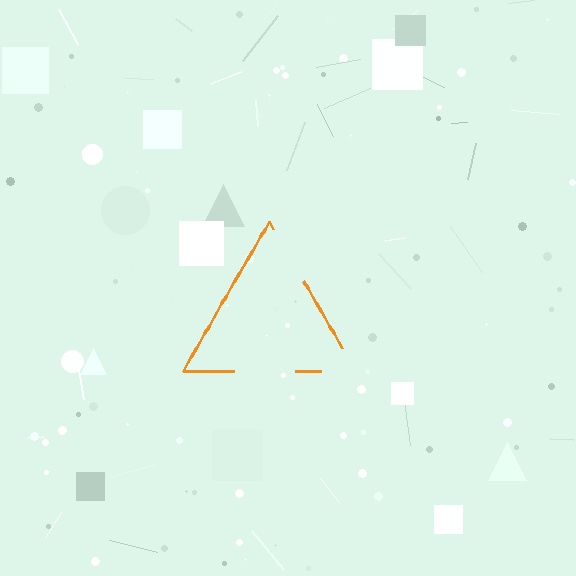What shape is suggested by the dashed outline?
The dashed outline suggests a triangle.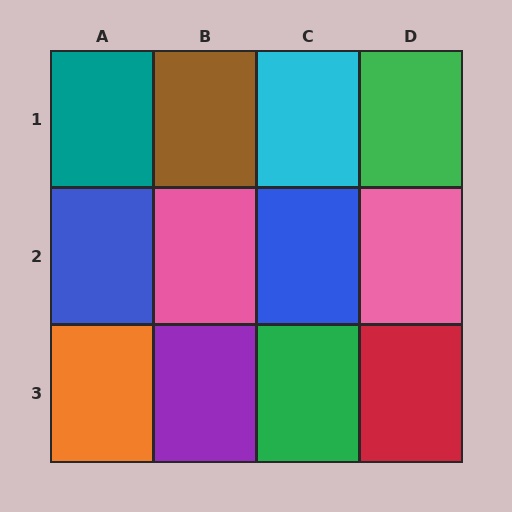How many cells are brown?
1 cell is brown.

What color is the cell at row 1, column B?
Brown.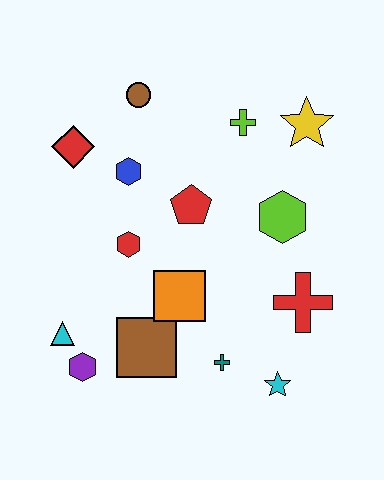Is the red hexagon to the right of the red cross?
No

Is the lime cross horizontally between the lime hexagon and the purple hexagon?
Yes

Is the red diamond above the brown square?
Yes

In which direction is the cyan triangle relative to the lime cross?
The cyan triangle is below the lime cross.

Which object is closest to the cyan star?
The teal cross is closest to the cyan star.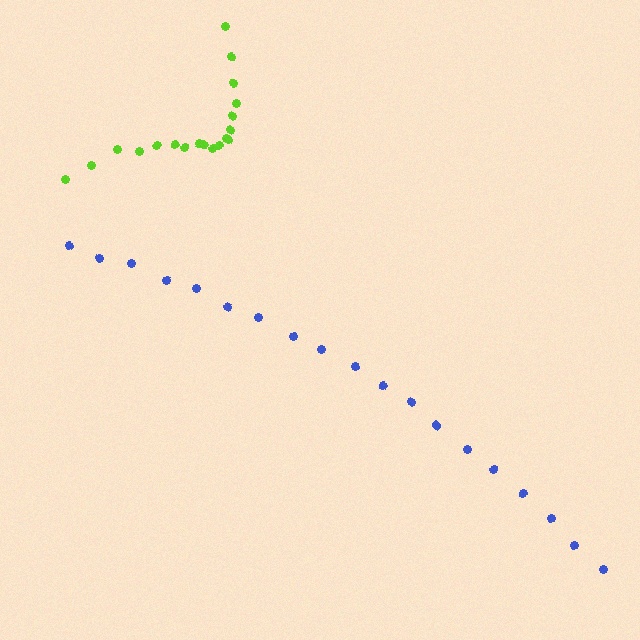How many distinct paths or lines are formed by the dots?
There are 2 distinct paths.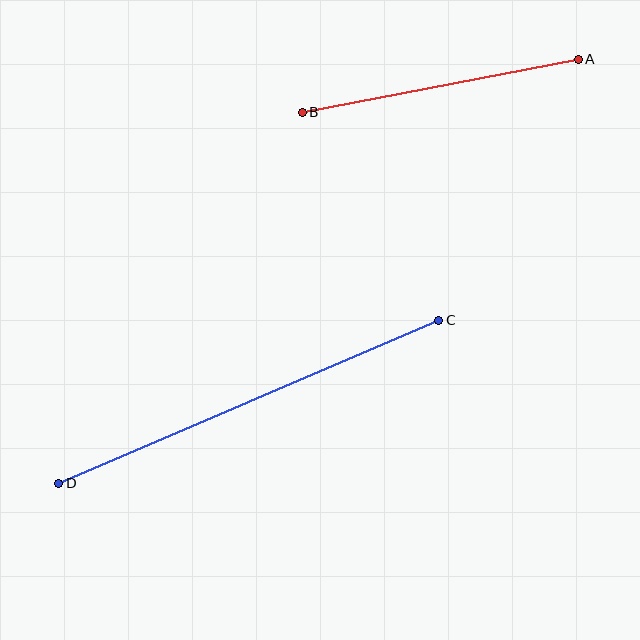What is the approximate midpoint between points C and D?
The midpoint is at approximately (249, 402) pixels.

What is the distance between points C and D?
The distance is approximately 413 pixels.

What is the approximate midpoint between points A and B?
The midpoint is at approximately (440, 86) pixels.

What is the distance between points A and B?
The distance is approximately 281 pixels.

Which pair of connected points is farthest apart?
Points C and D are farthest apart.